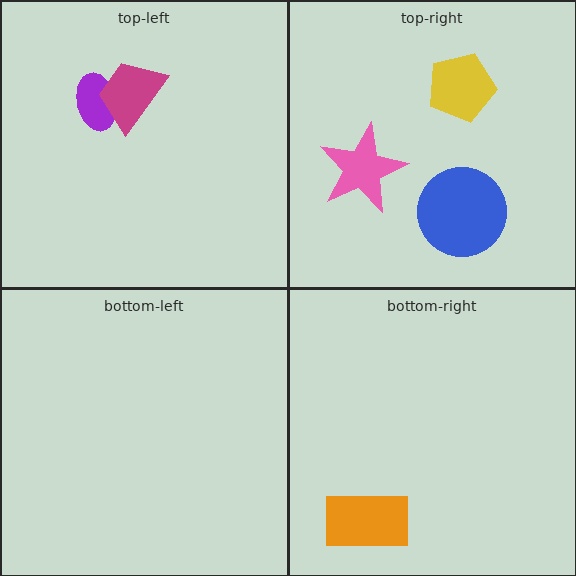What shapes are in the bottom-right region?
The orange rectangle.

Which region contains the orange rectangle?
The bottom-right region.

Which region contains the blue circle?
The top-right region.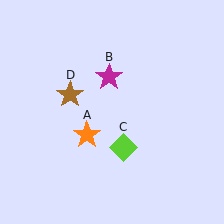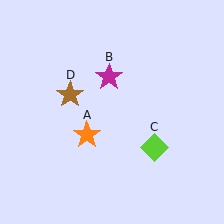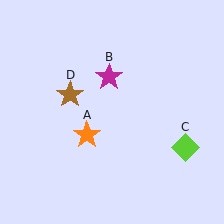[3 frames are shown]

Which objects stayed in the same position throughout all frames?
Orange star (object A) and magenta star (object B) and brown star (object D) remained stationary.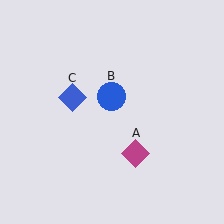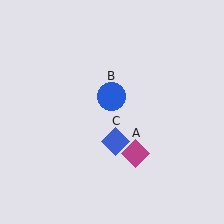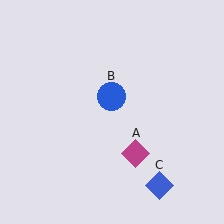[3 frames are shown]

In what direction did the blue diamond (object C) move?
The blue diamond (object C) moved down and to the right.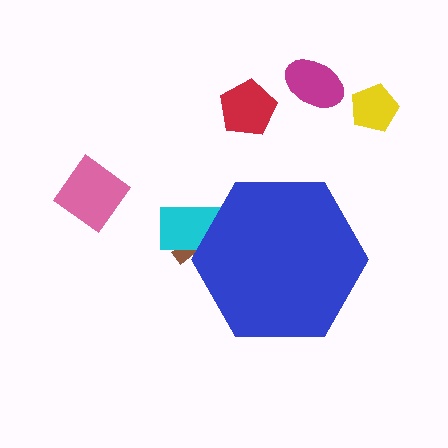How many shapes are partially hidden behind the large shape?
2 shapes are partially hidden.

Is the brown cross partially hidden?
Yes, the brown cross is partially hidden behind the blue hexagon.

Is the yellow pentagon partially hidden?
No, the yellow pentagon is fully visible.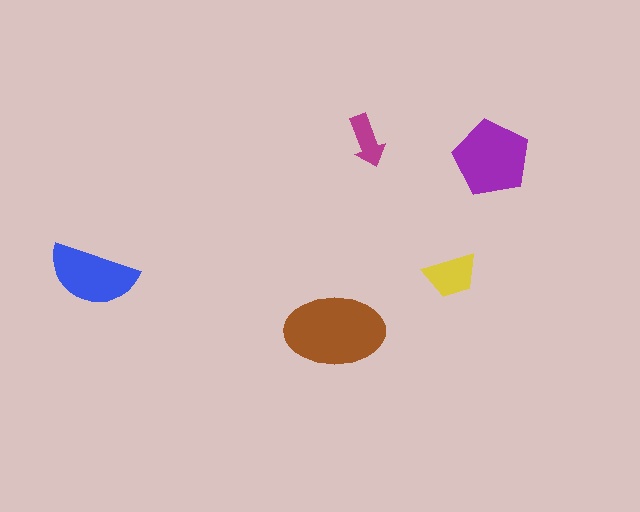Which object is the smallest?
The magenta arrow.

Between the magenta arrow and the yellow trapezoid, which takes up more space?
The yellow trapezoid.